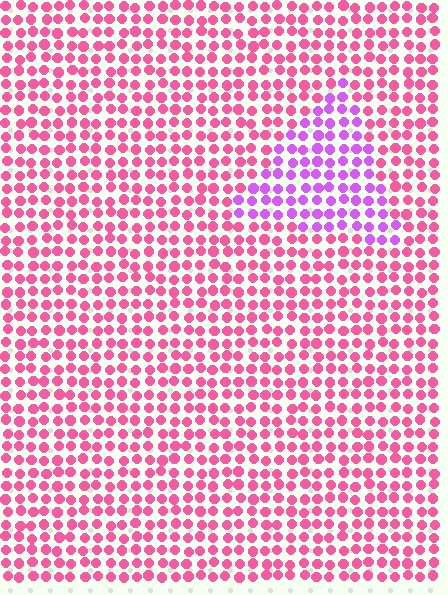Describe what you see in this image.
The image is filled with small pink elements in a uniform arrangement. A triangle-shaped region is visible where the elements are tinted to a slightly different hue, forming a subtle color boundary.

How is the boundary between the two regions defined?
The boundary is defined purely by a slight shift in hue (about 45 degrees). Spacing, size, and orientation are identical on both sides.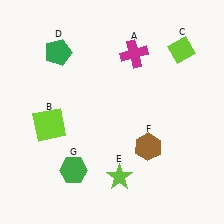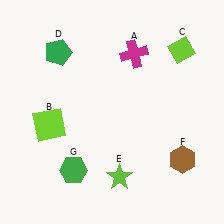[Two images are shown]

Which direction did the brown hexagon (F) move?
The brown hexagon (F) moved right.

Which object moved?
The brown hexagon (F) moved right.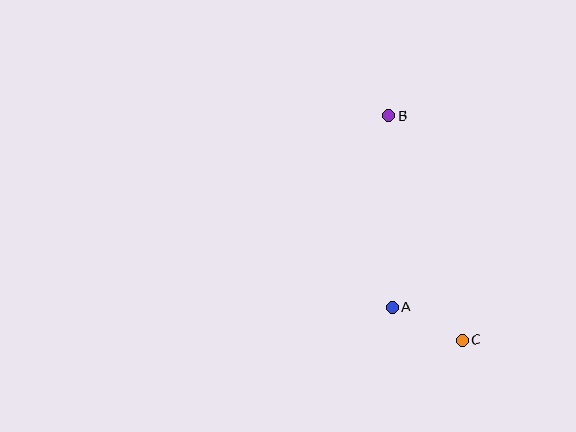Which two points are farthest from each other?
Points B and C are farthest from each other.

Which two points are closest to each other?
Points A and C are closest to each other.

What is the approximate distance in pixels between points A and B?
The distance between A and B is approximately 191 pixels.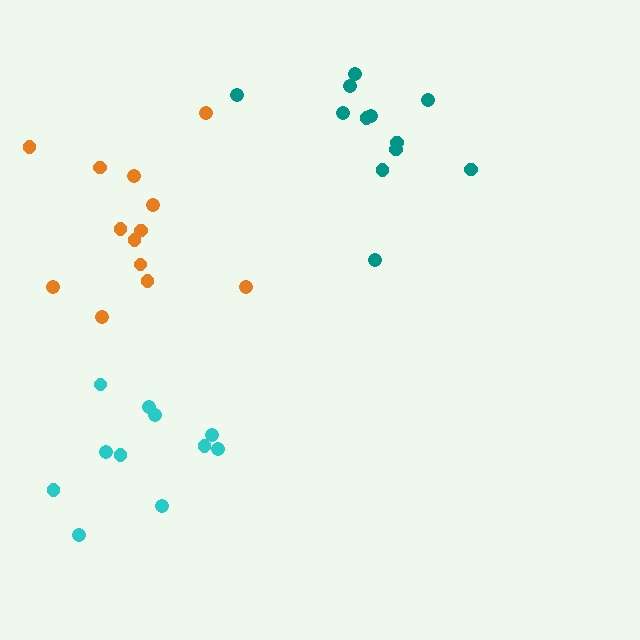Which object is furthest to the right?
The teal cluster is rightmost.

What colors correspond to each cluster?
The clusters are colored: orange, cyan, teal.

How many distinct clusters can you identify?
There are 3 distinct clusters.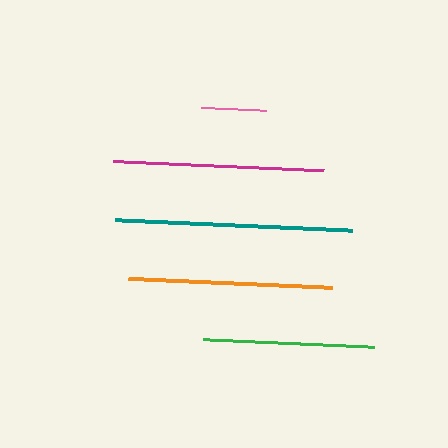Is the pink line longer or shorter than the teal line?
The teal line is longer than the pink line.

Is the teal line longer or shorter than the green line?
The teal line is longer than the green line.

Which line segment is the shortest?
The pink line is the shortest at approximately 65 pixels.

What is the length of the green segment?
The green segment is approximately 171 pixels long.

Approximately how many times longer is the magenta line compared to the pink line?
The magenta line is approximately 3.2 times the length of the pink line.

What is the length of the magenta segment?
The magenta segment is approximately 211 pixels long.